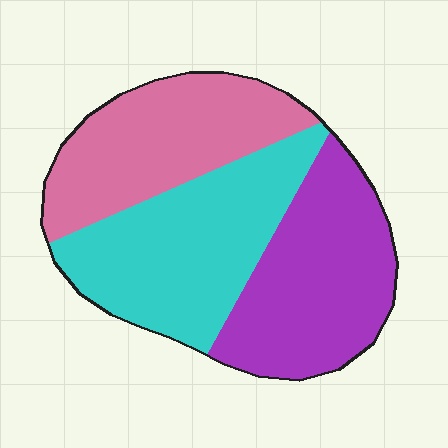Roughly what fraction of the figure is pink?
Pink covers around 30% of the figure.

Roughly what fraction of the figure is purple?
Purple covers around 35% of the figure.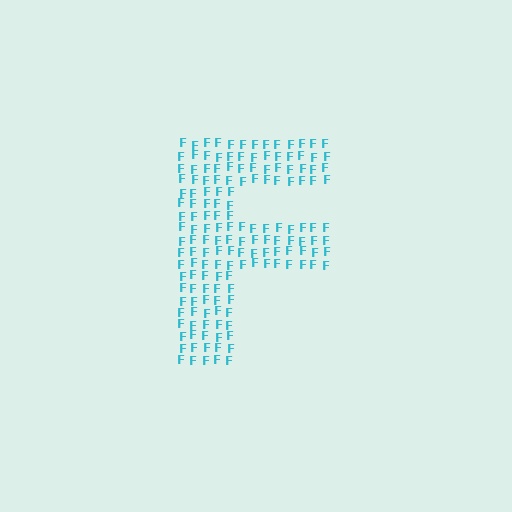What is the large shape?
The large shape is the letter F.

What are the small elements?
The small elements are letter F's.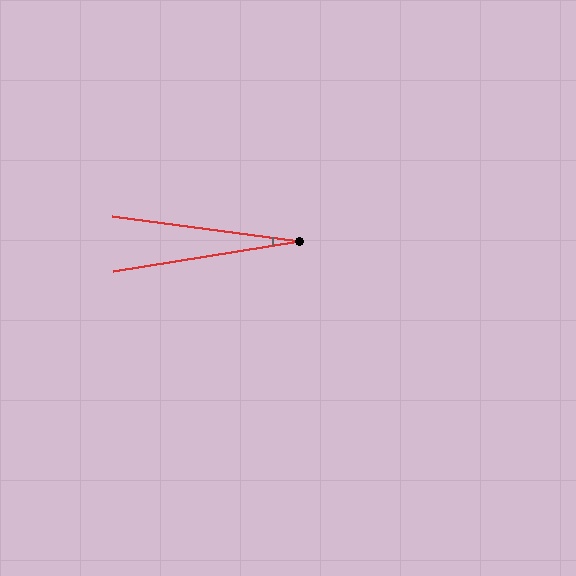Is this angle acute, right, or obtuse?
It is acute.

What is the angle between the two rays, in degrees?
Approximately 17 degrees.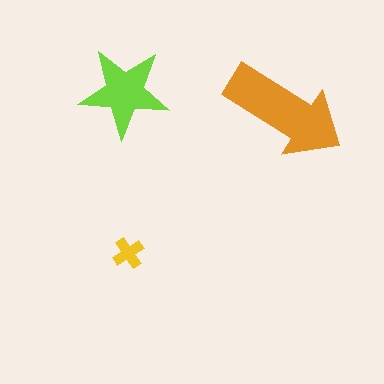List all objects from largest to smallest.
The orange arrow, the lime star, the yellow cross.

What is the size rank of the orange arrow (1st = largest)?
1st.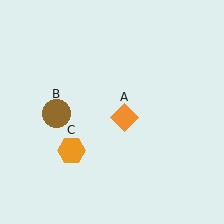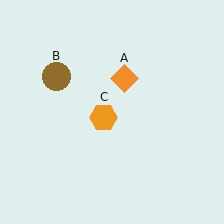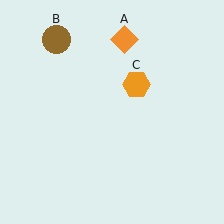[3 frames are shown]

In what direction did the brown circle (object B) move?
The brown circle (object B) moved up.